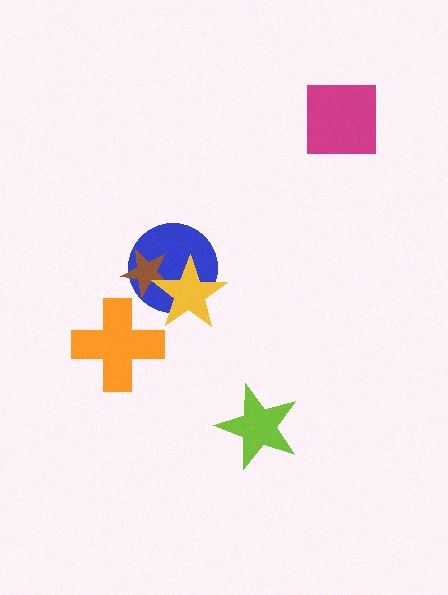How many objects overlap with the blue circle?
2 objects overlap with the blue circle.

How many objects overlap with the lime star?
0 objects overlap with the lime star.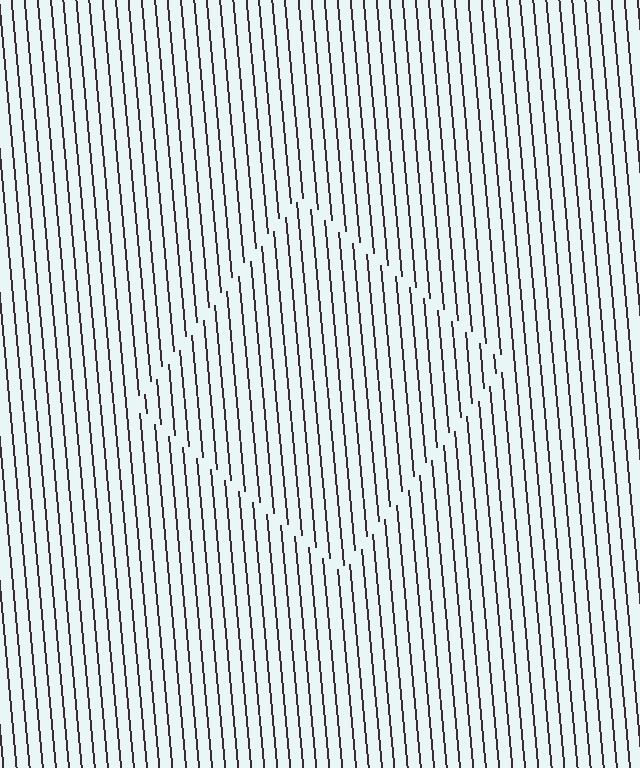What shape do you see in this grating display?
An illusory square. The interior of the shape contains the same grating, shifted by half a period — the contour is defined by the phase discontinuity where line-ends from the inner and outer gratings abut.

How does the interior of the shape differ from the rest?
The interior of the shape contains the same grating, shifted by half a period — the contour is defined by the phase discontinuity where line-ends from the inner and outer gratings abut.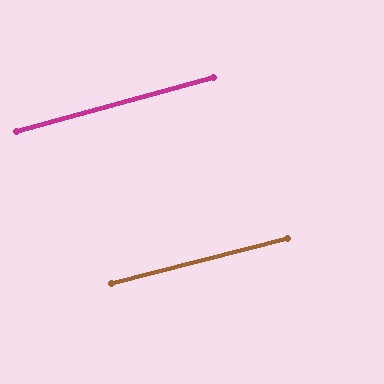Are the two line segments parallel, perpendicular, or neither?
Parallel — their directions differ by only 1.0°.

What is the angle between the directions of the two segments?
Approximately 1 degree.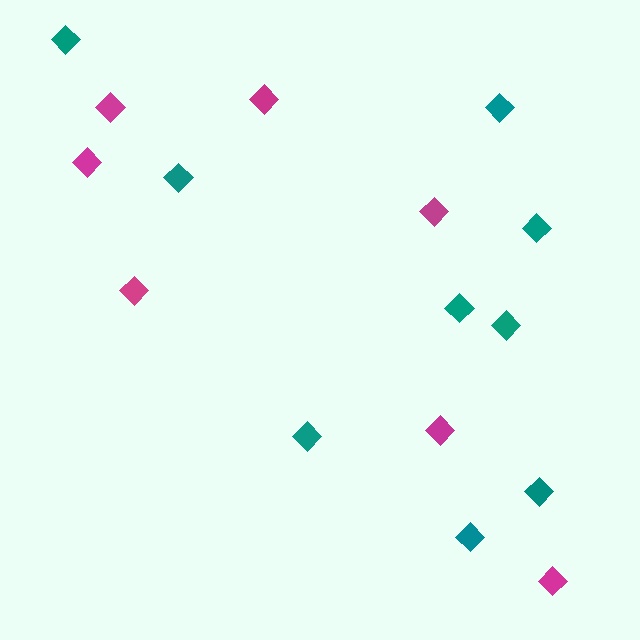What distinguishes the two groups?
There are 2 groups: one group of teal diamonds (9) and one group of magenta diamonds (7).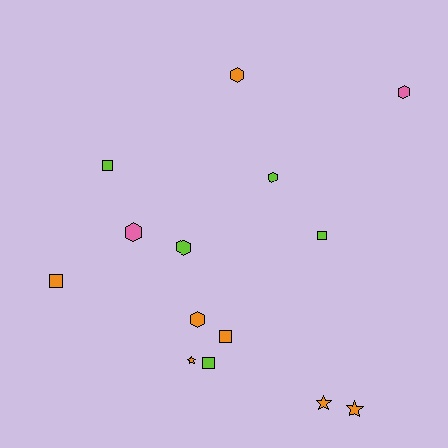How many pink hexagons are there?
There are 2 pink hexagons.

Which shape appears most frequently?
Hexagon, with 6 objects.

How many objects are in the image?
There are 14 objects.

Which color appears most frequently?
Orange, with 7 objects.